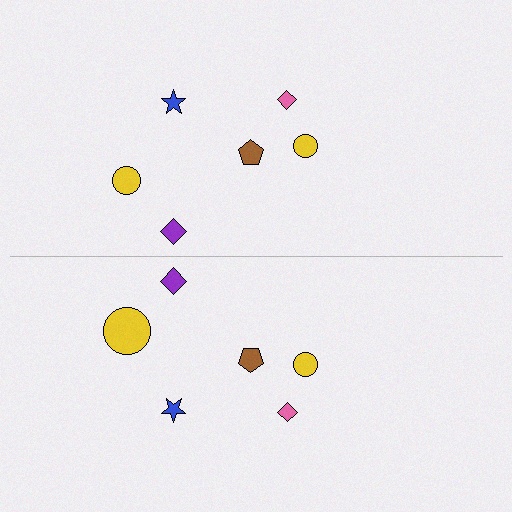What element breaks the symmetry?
The yellow circle on the bottom side has a different size than its mirror counterpart.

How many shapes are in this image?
There are 12 shapes in this image.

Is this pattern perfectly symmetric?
No, the pattern is not perfectly symmetric. The yellow circle on the bottom side has a different size than its mirror counterpart.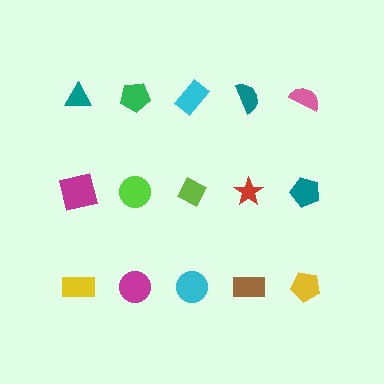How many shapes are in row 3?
5 shapes.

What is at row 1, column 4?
A teal semicircle.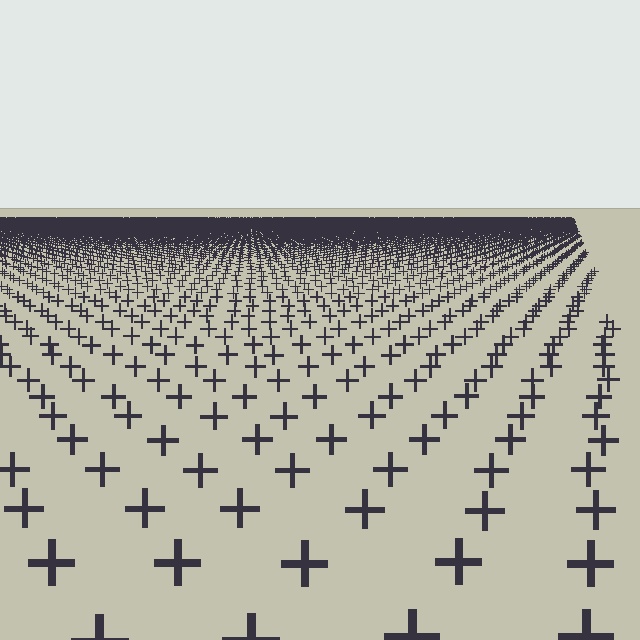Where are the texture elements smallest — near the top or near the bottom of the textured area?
Near the top.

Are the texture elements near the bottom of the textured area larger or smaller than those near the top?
Larger. Near the bottom, elements are closer to the viewer and appear at a bigger on-screen size.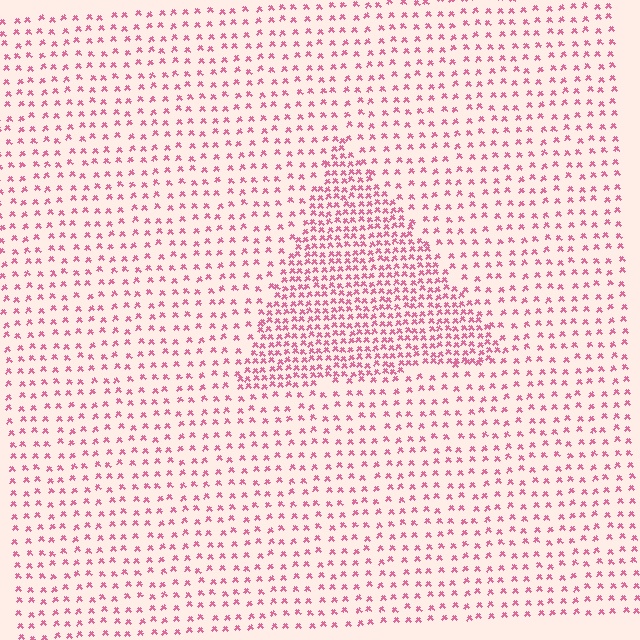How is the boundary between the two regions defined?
The boundary is defined by a change in element density (approximately 2.3x ratio). All elements are the same color, size, and shape.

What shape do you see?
I see a triangle.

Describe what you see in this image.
The image contains small pink elements arranged at two different densities. A triangle-shaped region is visible where the elements are more densely packed than the surrounding area.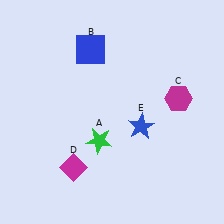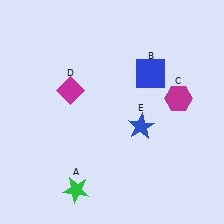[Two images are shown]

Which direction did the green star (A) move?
The green star (A) moved down.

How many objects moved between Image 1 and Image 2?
3 objects moved between the two images.